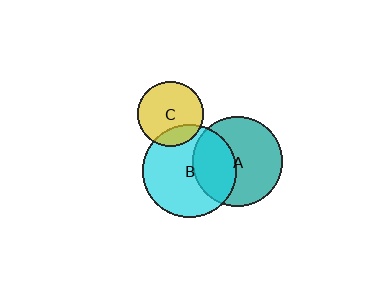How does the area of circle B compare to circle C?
Approximately 2.0 times.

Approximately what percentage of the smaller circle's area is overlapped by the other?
Approximately 35%.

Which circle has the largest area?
Circle B (cyan).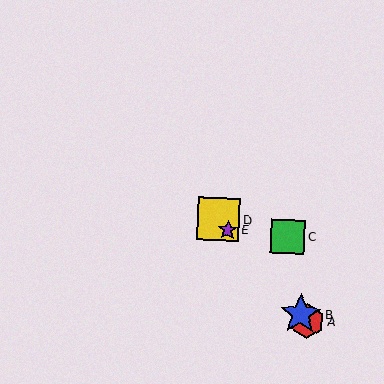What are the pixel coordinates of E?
Object E is at (228, 230).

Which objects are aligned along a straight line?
Objects A, B, D, E are aligned along a straight line.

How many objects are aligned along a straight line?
4 objects (A, B, D, E) are aligned along a straight line.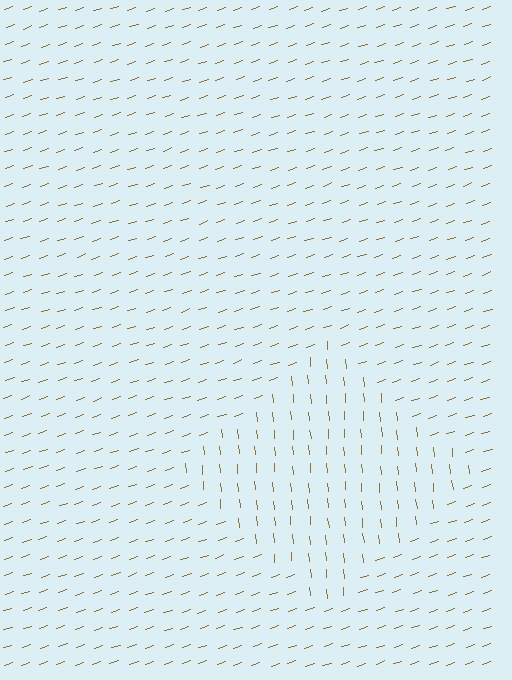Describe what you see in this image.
The image is filled with small brown line segments. A diamond region in the image has lines oriented differently from the surrounding lines, creating a visible texture boundary.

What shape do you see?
I see a diamond.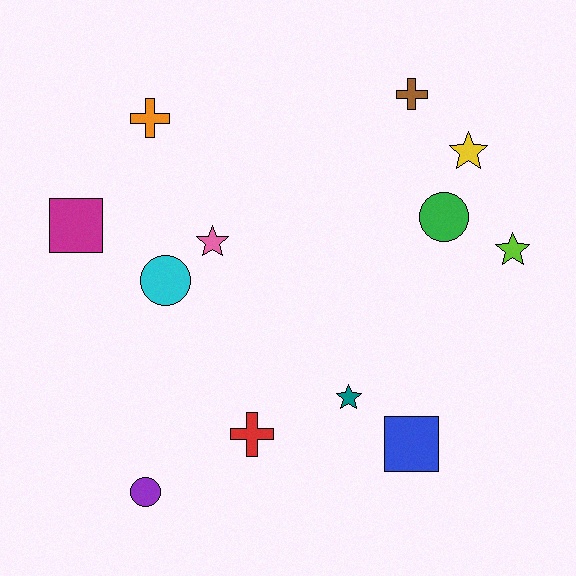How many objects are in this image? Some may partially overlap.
There are 12 objects.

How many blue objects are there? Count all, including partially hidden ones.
There is 1 blue object.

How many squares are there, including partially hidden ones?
There are 2 squares.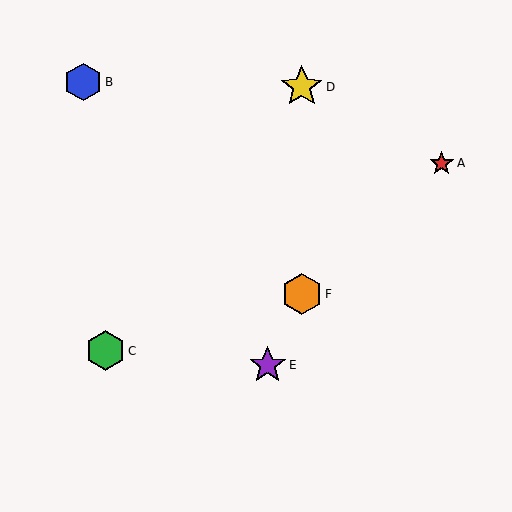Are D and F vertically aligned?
Yes, both are at x≈302.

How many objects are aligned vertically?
2 objects (D, F) are aligned vertically.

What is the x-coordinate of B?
Object B is at x≈83.